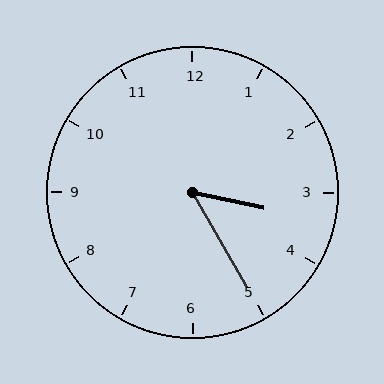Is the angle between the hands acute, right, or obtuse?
It is acute.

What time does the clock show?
3:25.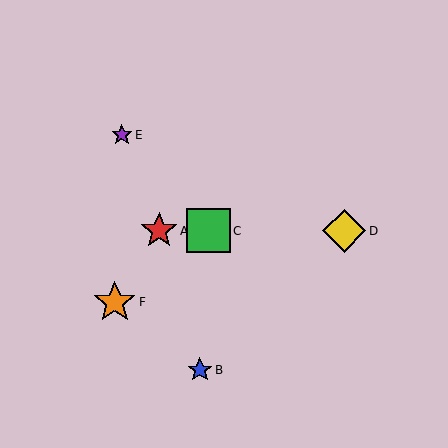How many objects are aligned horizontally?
3 objects (A, C, D) are aligned horizontally.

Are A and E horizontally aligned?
No, A is at y≈231 and E is at y≈135.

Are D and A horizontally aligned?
Yes, both are at y≈231.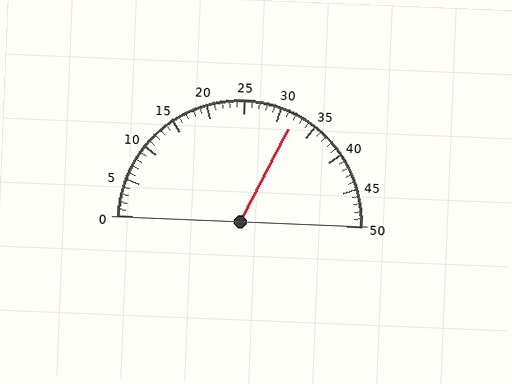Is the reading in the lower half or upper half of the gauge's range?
The reading is in the upper half of the range (0 to 50).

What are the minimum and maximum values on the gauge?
The gauge ranges from 0 to 50.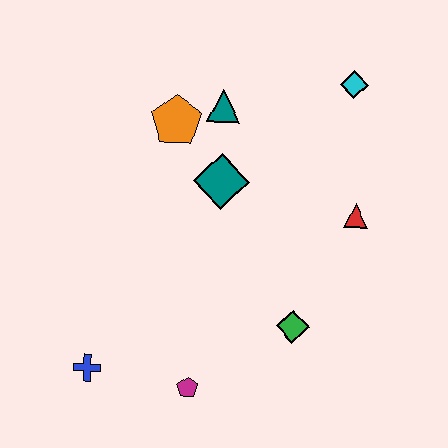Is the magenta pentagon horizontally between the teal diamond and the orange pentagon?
Yes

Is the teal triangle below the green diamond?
No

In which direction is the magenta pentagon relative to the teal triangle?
The magenta pentagon is below the teal triangle.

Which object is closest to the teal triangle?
The orange pentagon is closest to the teal triangle.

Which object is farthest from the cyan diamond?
The blue cross is farthest from the cyan diamond.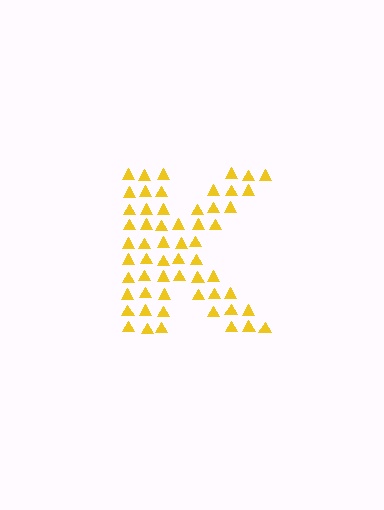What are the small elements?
The small elements are triangles.